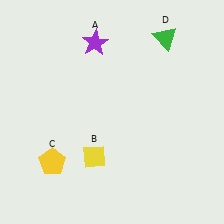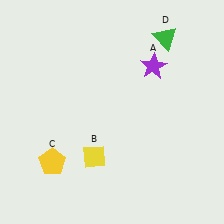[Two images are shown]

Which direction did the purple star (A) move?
The purple star (A) moved right.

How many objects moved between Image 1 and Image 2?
1 object moved between the two images.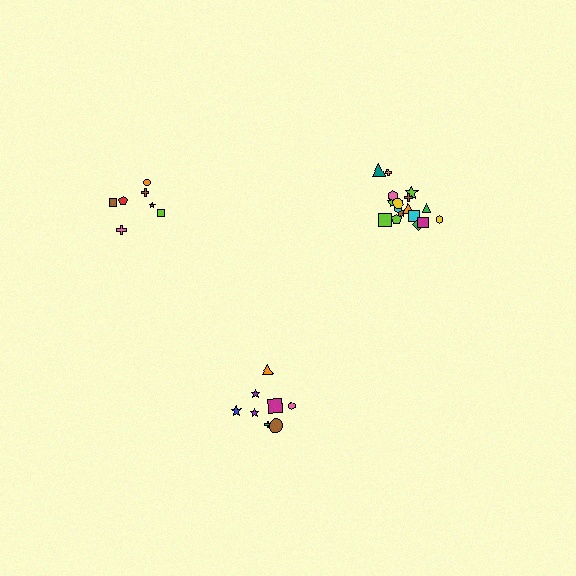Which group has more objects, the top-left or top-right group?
The top-right group.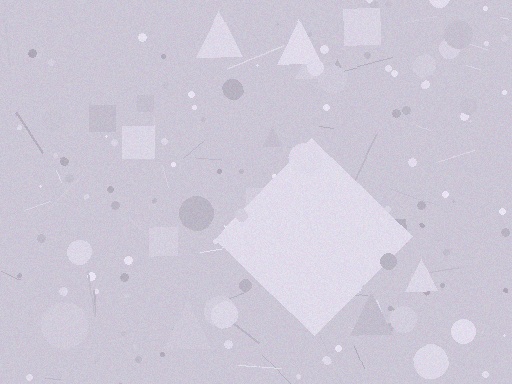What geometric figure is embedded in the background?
A diamond is embedded in the background.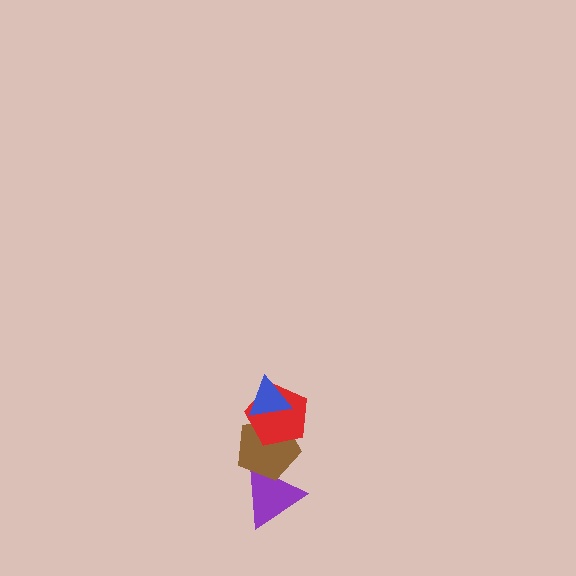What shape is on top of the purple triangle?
The brown pentagon is on top of the purple triangle.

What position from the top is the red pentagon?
The red pentagon is 2nd from the top.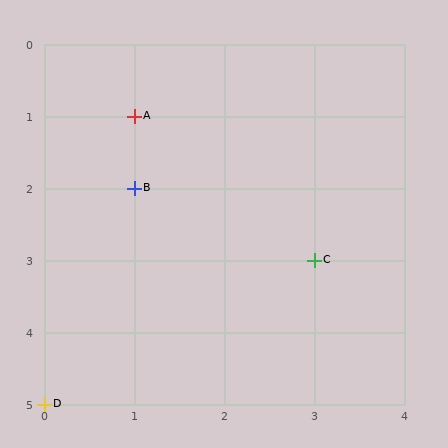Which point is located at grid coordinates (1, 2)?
Point B is at (1, 2).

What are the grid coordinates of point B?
Point B is at grid coordinates (1, 2).